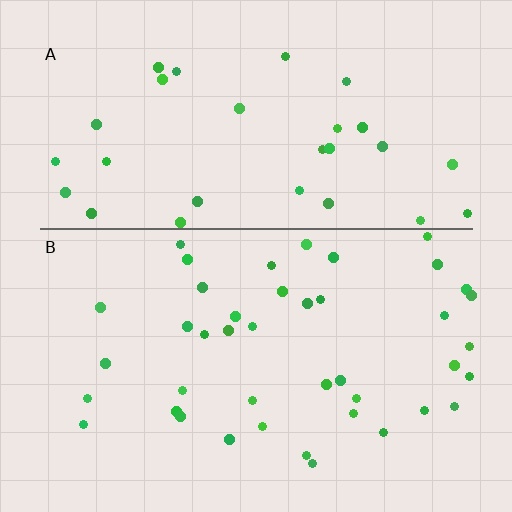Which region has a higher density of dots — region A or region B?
B (the bottom).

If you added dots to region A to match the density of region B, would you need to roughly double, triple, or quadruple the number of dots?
Approximately double.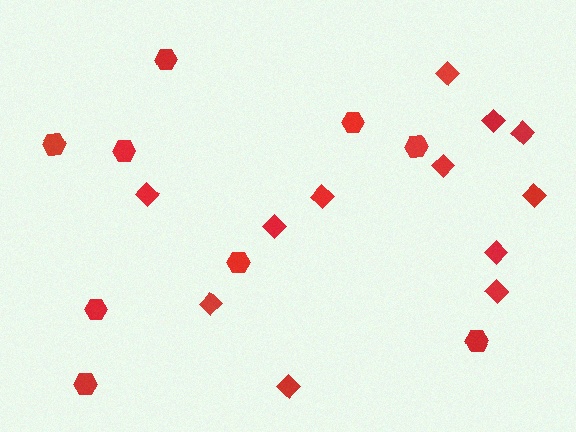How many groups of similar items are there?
There are 2 groups: one group of hexagons (9) and one group of diamonds (12).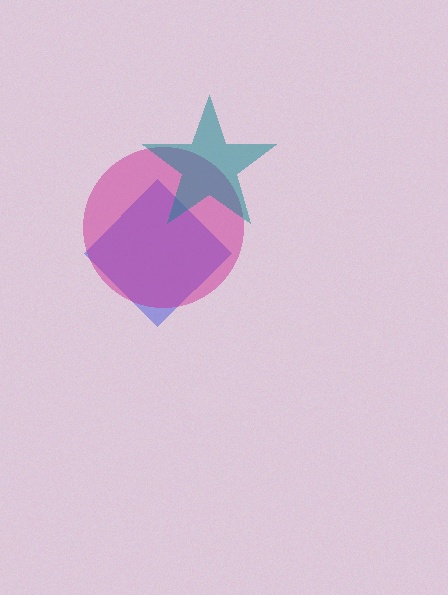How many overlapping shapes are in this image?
There are 3 overlapping shapes in the image.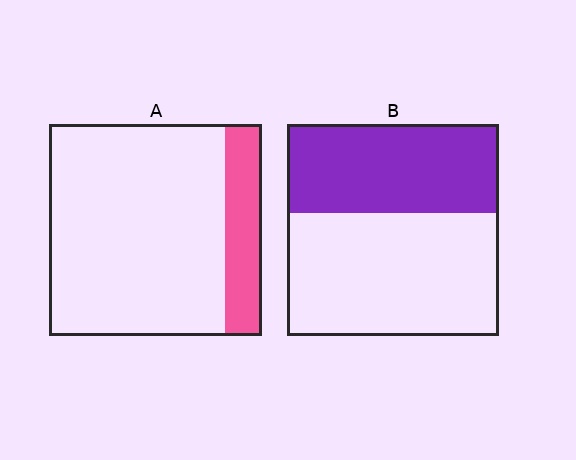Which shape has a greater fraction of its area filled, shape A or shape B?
Shape B.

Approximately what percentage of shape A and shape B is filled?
A is approximately 15% and B is approximately 40%.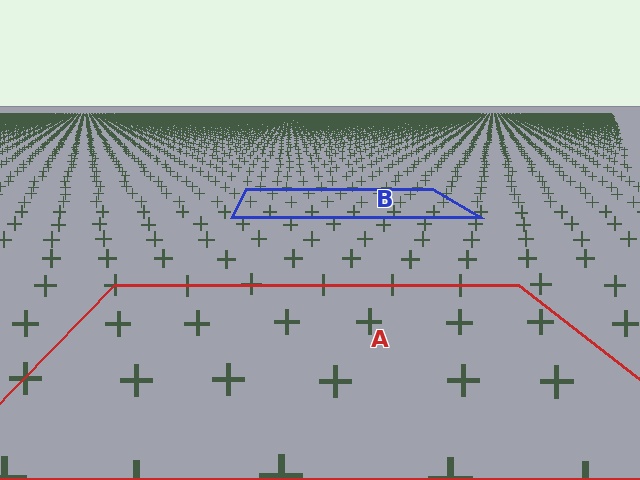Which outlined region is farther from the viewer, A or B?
Region B is farther from the viewer — the texture elements inside it appear smaller and more densely packed.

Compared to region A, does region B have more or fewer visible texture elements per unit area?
Region B has more texture elements per unit area — they are packed more densely because it is farther away.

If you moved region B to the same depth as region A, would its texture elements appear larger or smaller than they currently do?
They would appear larger. At a closer depth, the same texture elements are projected at a bigger on-screen size.